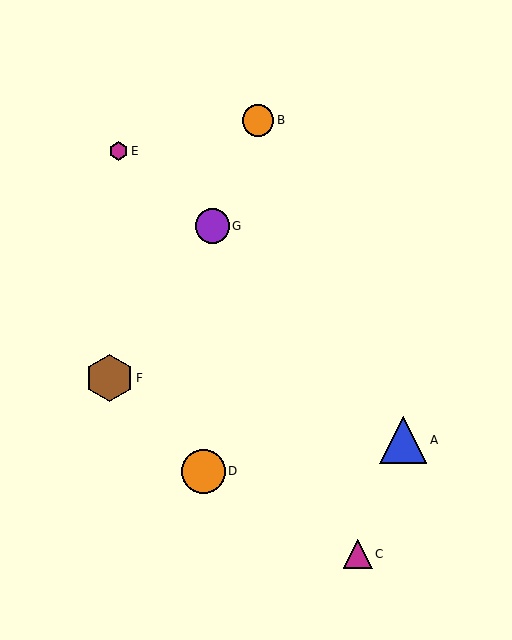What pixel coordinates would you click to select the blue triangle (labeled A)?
Click at (403, 440) to select the blue triangle A.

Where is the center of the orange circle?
The center of the orange circle is at (203, 471).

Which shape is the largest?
The brown hexagon (labeled F) is the largest.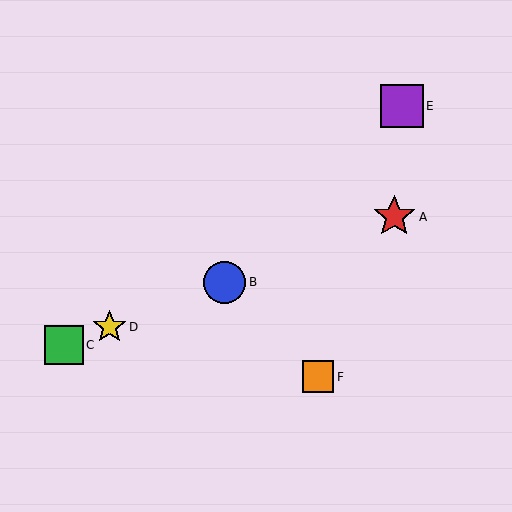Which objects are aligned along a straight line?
Objects A, B, C, D are aligned along a straight line.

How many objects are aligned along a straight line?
4 objects (A, B, C, D) are aligned along a straight line.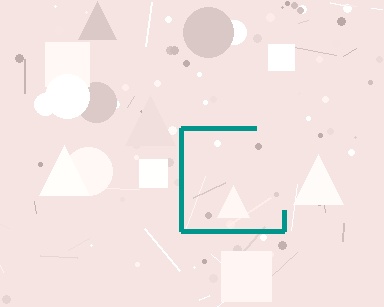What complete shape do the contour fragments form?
The contour fragments form a square.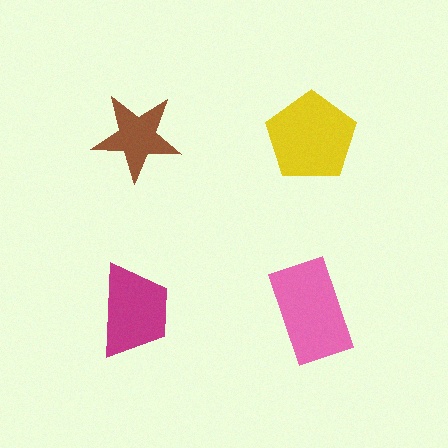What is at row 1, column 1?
A brown star.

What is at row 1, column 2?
A yellow pentagon.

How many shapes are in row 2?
2 shapes.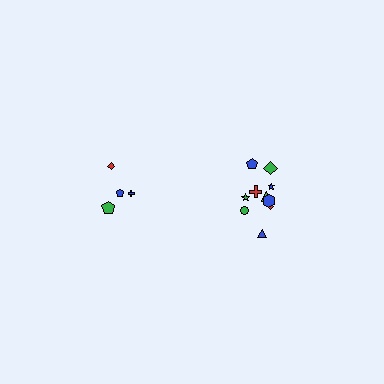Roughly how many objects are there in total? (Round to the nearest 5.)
Roughly 15 objects in total.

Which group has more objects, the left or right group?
The right group.